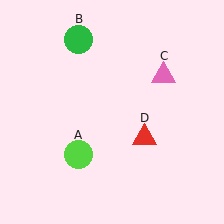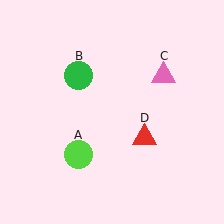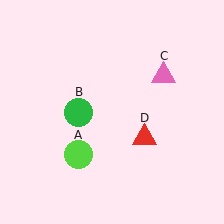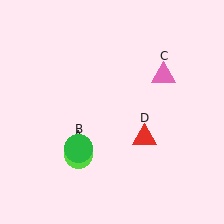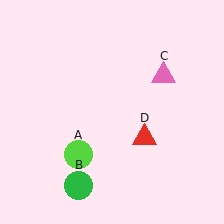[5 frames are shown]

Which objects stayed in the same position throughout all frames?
Lime circle (object A) and pink triangle (object C) and red triangle (object D) remained stationary.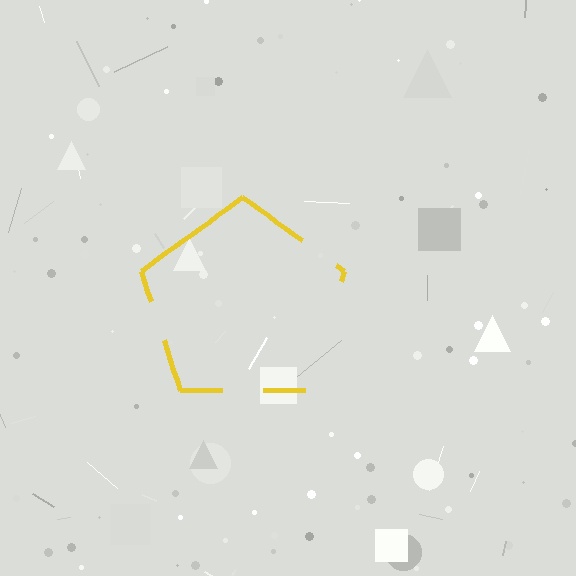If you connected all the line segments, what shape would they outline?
They would outline a pentagon.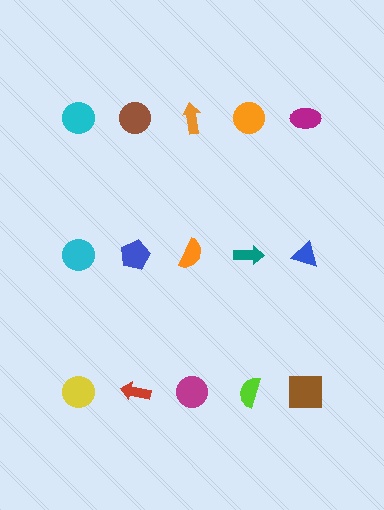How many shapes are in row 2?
5 shapes.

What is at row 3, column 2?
A red arrow.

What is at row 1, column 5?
A magenta ellipse.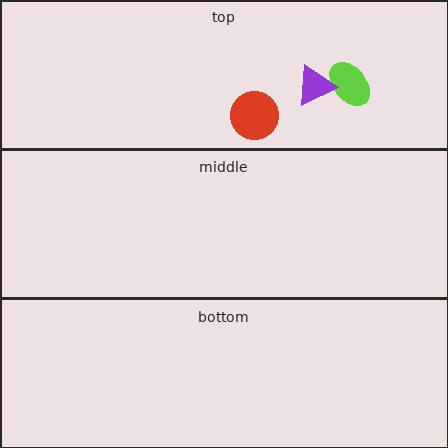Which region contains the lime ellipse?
The top region.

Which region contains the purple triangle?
The top region.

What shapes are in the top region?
The lime ellipse, the purple triangle, the red circle.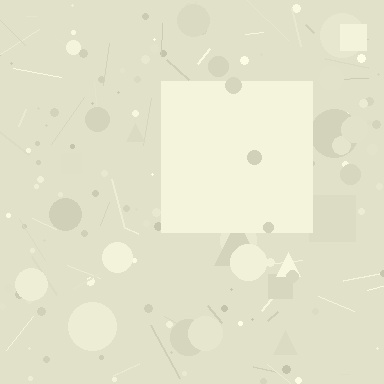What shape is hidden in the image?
A square is hidden in the image.